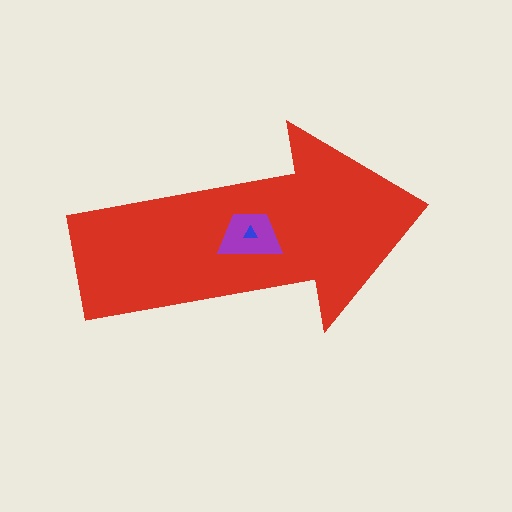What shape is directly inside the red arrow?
The purple trapezoid.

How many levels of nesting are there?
3.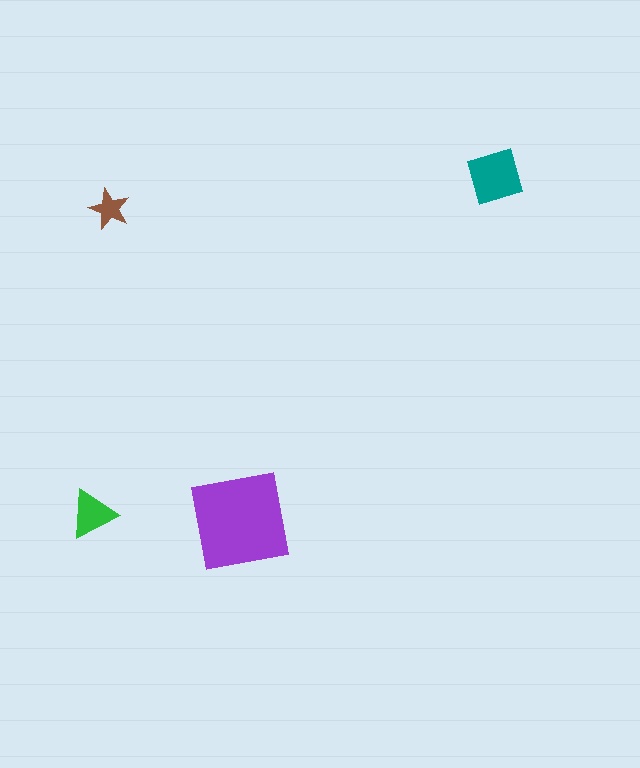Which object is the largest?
The purple square.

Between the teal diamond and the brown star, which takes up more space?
The teal diamond.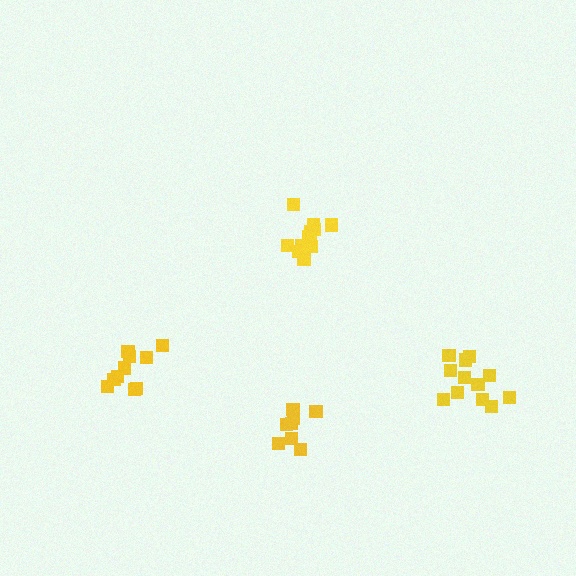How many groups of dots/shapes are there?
There are 4 groups.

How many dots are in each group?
Group 1: 13 dots, Group 2: 13 dots, Group 3: 10 dots, Group 4: 8 dots (44 total).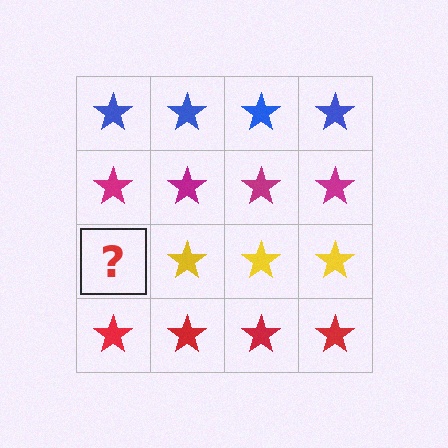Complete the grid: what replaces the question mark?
The question mark should be replaced with a yellow star.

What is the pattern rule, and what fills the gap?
The rule is that each row has a consistent color. The gap should be filled with a yellow star.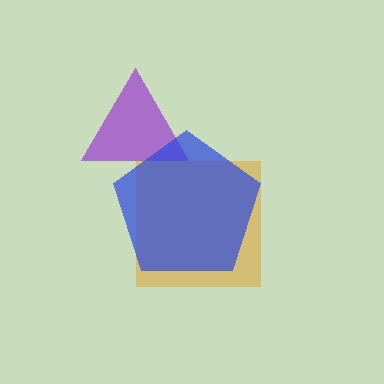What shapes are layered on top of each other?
The layered shapes are: an orange square, a purple triangle, a blue pentagon.